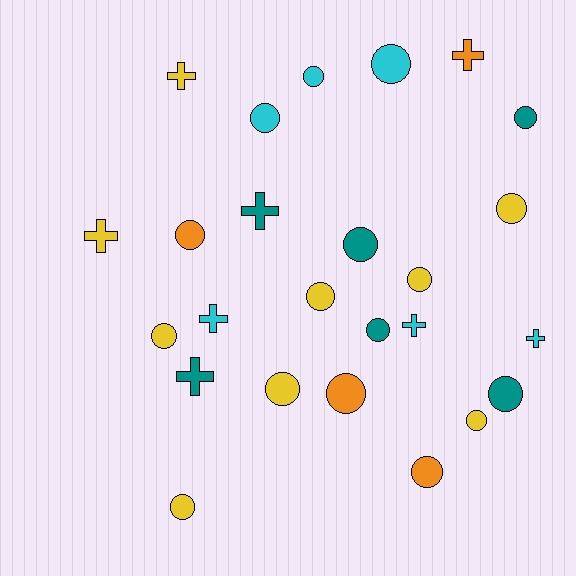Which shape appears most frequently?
Circle, with 17 objects.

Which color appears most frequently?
Yellow, with 9 objects.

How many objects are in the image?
There are 25 objects.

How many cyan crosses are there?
There are 3 cyan crosses.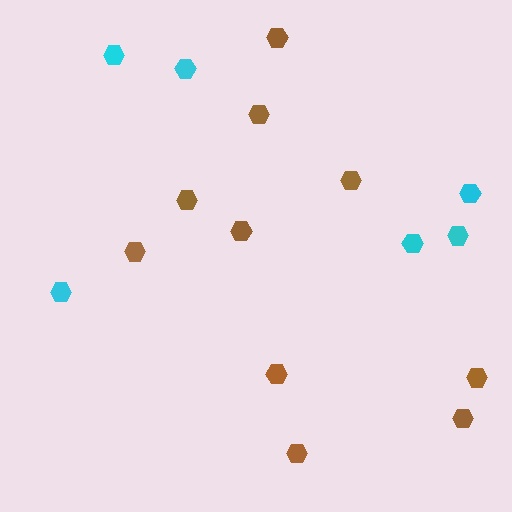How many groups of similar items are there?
There are 2 groups: one group of brown hexagons (10) and one group of cyan hexagons (6).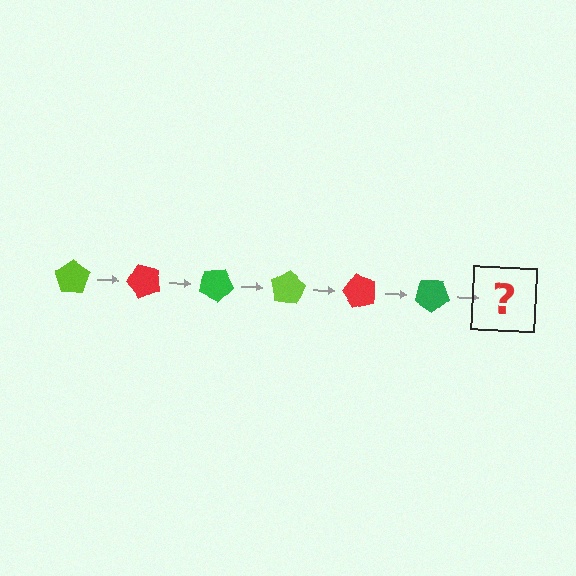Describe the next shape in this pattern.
It should be a lime pentagon, rotated 300 degrees from the start.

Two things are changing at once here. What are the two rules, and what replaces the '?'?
The two rules are that it rotates 50 degrees each step and the color cycles through lime, red, and green. The '?' should be a lime pentagon, rotated 300 degrees from the start.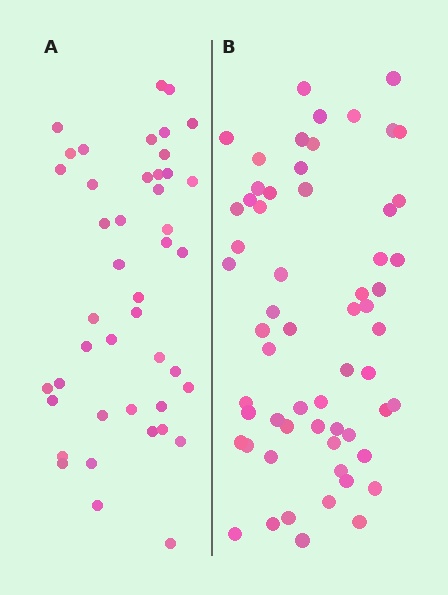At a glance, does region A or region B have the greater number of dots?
Region B (the right region) has more dots.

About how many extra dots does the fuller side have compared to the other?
Region B has approximately 15 more dots than region A.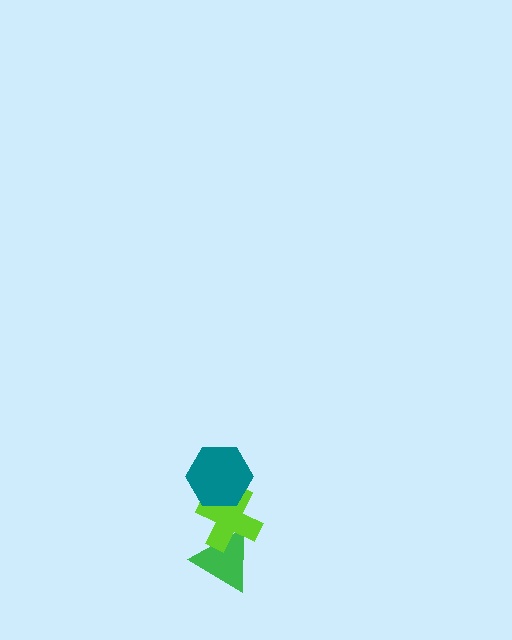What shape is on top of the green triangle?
The lime cross is on top of the green triangle.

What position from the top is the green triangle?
The green triangle is 3rd from the top.